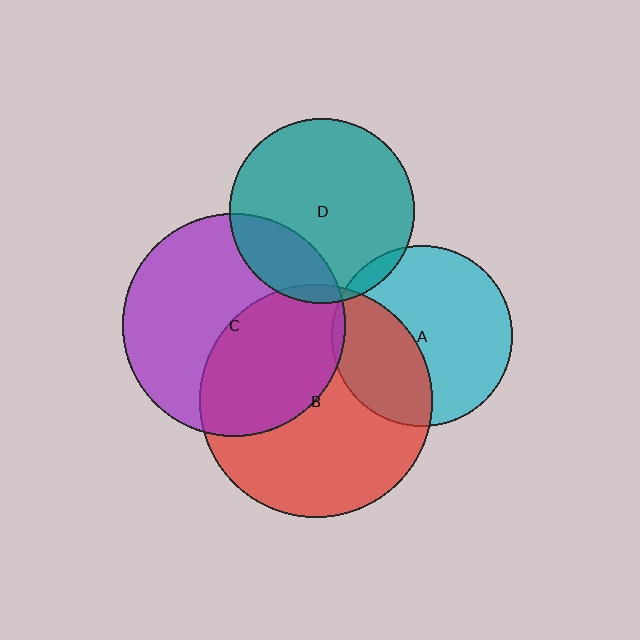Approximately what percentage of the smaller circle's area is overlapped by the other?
Approximately 5%.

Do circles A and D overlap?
Yes.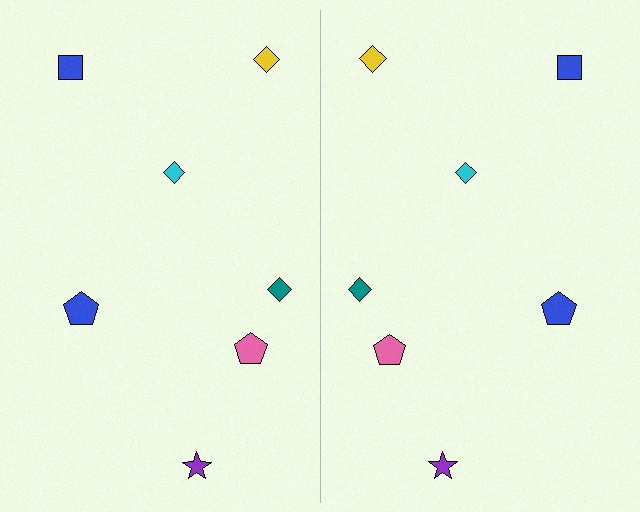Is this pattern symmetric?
Yes, this pattern has bilateral (reflection) symmetry.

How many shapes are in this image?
There are 14 shapes in this image.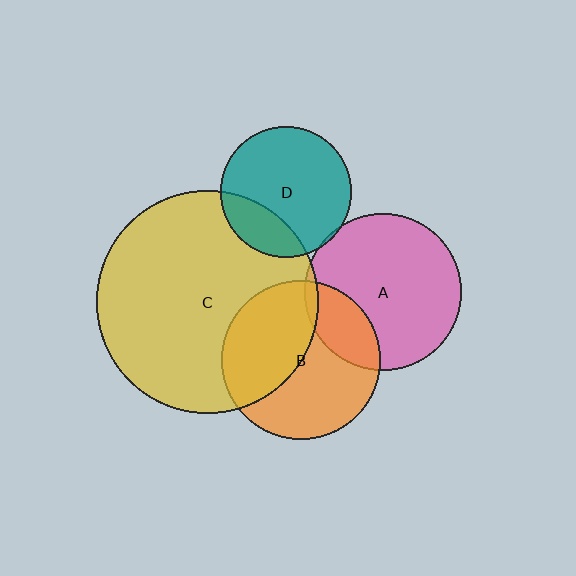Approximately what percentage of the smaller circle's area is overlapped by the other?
Approximately 20%.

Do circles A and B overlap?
Yes.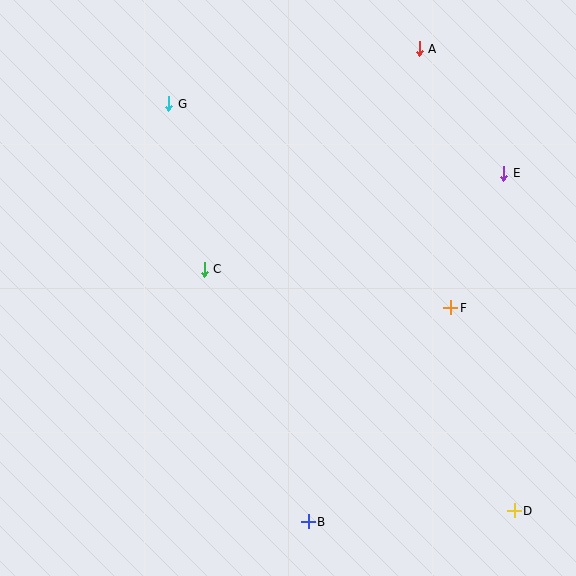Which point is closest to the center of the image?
Point C at (204, 269) is closest to the center.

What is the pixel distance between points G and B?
The distance between G and B is 441 pixels.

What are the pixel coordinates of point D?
Point D is at (514, 511).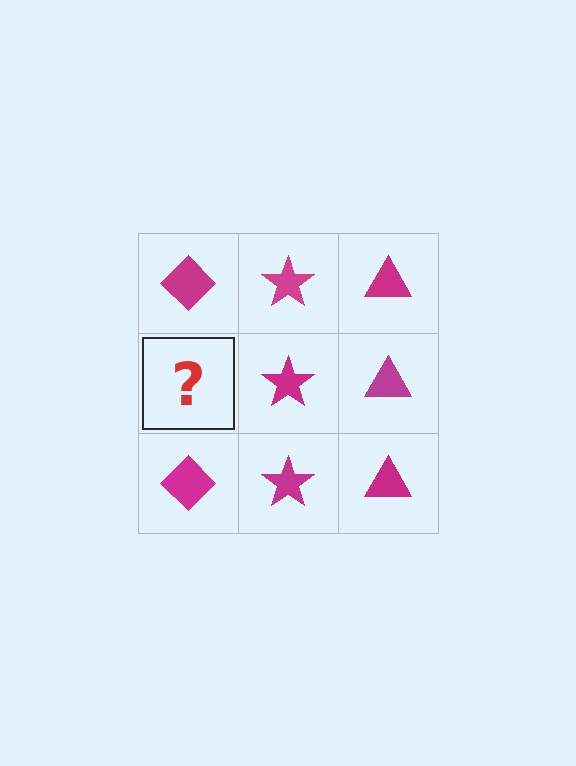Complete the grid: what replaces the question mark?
The question mark should be replaced with a magenta diamond.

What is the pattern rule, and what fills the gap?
The rule is that each column has a consistent shape. The gap should be filled with a magenta diamond.